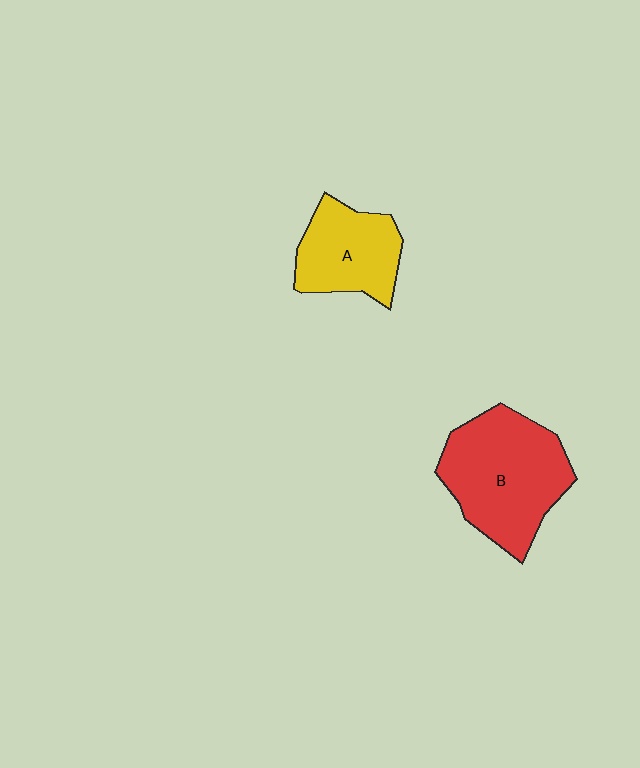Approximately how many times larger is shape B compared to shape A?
Approximately 1.6 times.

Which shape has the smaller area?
Shape A (yellow).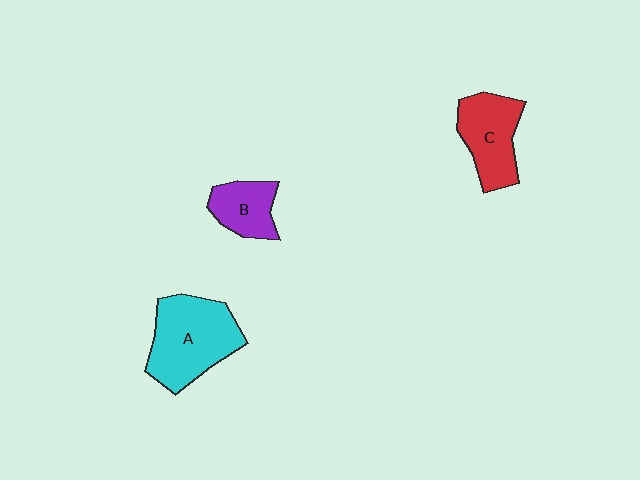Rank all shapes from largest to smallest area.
From largest to smallest: A (cyan), C (red), B (purple).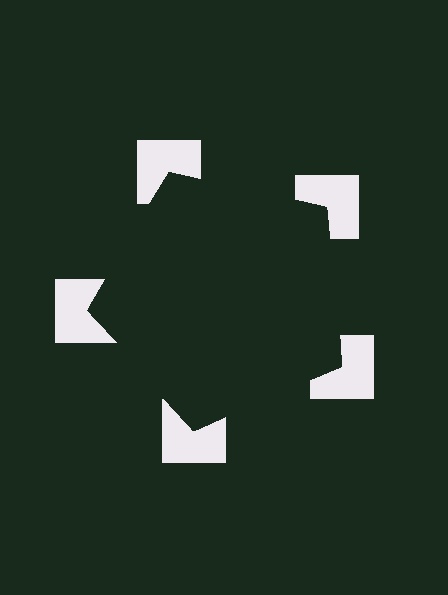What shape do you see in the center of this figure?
An illusory pentagon — its edges are inferred from the aligned wedge cuts in the notched squares, not physically drawn.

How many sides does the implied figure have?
5 sides.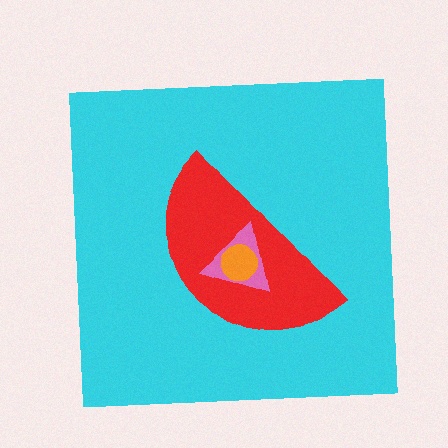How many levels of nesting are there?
4.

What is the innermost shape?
The orange circle.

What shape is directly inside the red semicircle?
The pink triangle.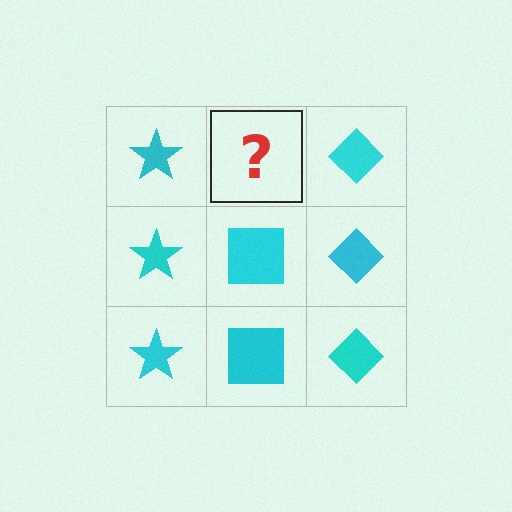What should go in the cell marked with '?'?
The missing cell should contain a cyan square.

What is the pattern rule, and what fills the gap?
The rule is that each column has a consistent shape. The gap should be filled with a cyan square.